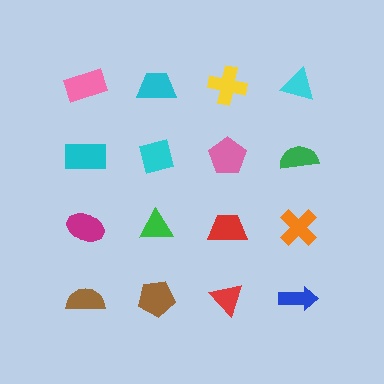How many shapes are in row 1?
4 shapes.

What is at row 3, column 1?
A magenta ellipse.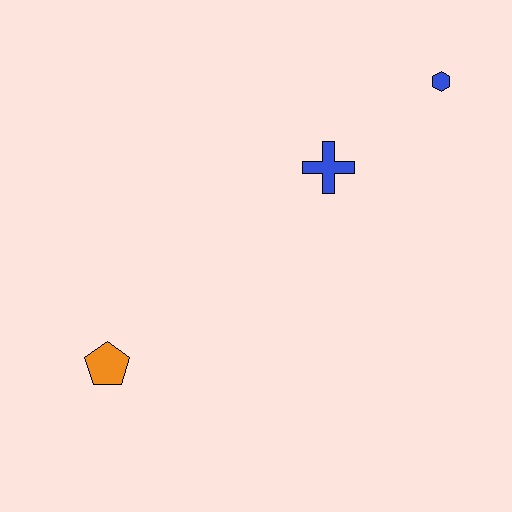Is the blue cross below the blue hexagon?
Yes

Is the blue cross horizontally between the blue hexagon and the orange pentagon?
Yes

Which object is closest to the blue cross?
The blue hexagon is closest to the blue cross.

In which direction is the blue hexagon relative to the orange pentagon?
The blue hexagon is to the right of the orange pentagon.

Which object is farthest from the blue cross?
The orange pentagon is farthest from the blue cross.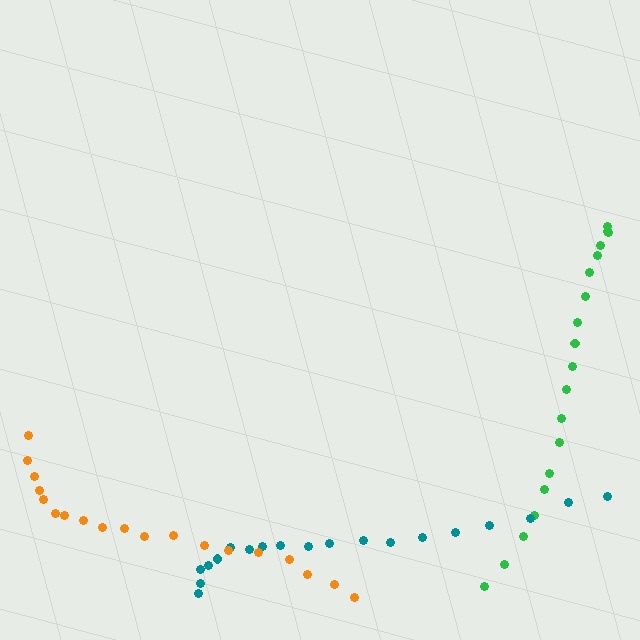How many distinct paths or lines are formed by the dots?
There are 3 distinct paths.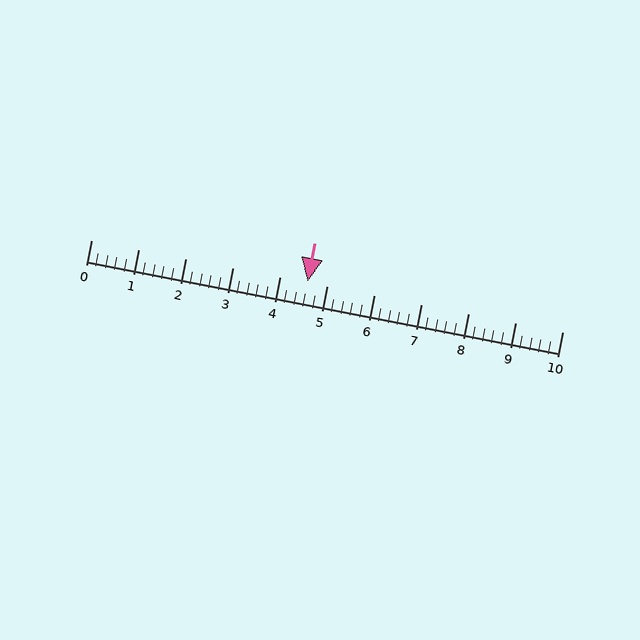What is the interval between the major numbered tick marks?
The major tick marks are spaced 1 units apart.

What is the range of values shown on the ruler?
The ruler shows values from 0 to 10.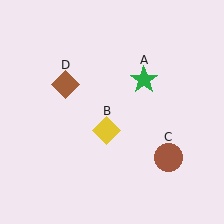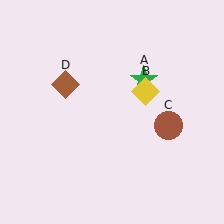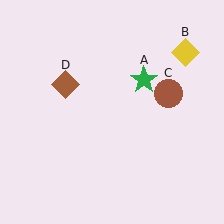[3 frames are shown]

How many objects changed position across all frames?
2 objects changed position: yellow diamond (object B), brown circle (object C).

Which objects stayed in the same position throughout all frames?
Green star (object A) and brown diamond (object D) remained stationary.